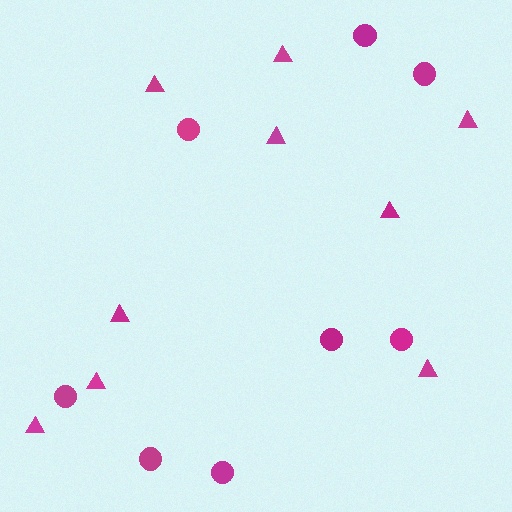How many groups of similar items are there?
There are 2 groups: one group of circles (8) and one group of triangles (9).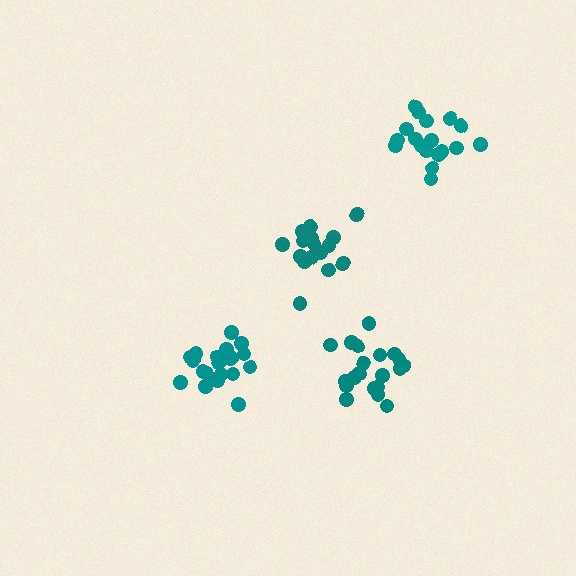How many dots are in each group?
Group 1: 20 dots, Group 2: 21 dots, Group 3: 18 dots, Group 4: 16 dots (75 total).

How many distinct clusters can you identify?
There are 4 distinct clusters.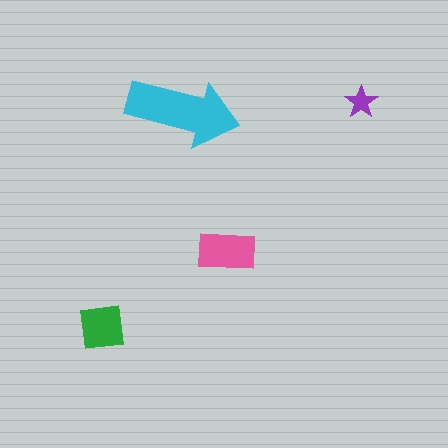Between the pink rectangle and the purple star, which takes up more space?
The pink rectangle.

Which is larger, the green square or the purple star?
The green square.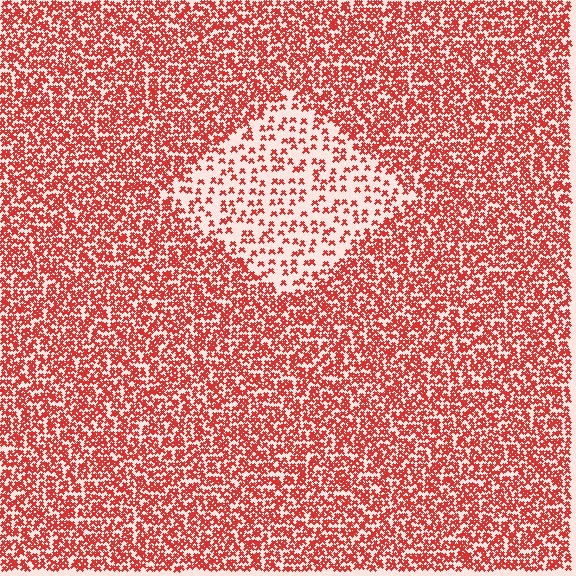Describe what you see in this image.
The image contains small red elements arranged at two different densities. A diamond-shaped region is visible where the elements are less densely packed than the surrounding area.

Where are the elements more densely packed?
The elements are more densely packed outside the diamond boundary.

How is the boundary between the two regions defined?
The boundary is defined by a change in element density (approximately 2.6x ratio). All elements are the same color, size, and shape.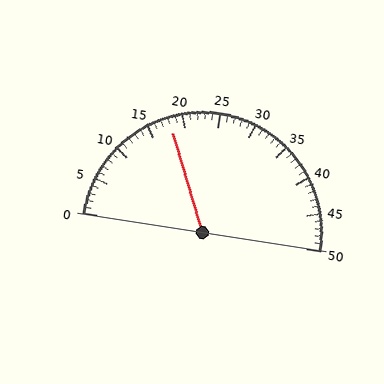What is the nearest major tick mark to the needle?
The nearest major tick mark is 20.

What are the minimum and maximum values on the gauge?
The gauge ranges from 0 to 50.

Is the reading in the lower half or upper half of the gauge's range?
The reading is in the lower half of the range (0 to 50).